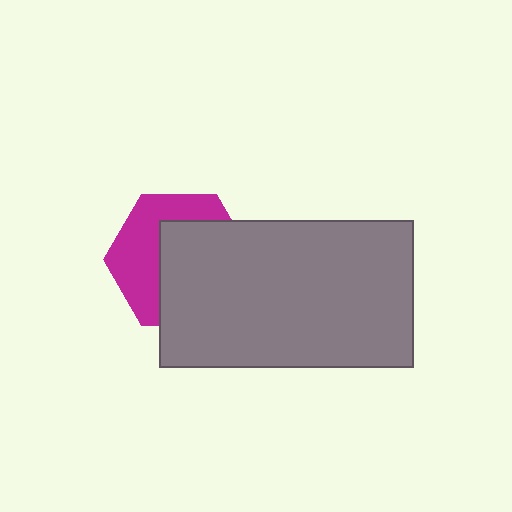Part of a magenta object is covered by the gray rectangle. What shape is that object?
It is a hexagon.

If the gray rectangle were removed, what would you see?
You would see the complete magenta hexagon.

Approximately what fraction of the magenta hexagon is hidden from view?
Roughly 56% of the magenta hexagon is hidden behind the gray rectangle.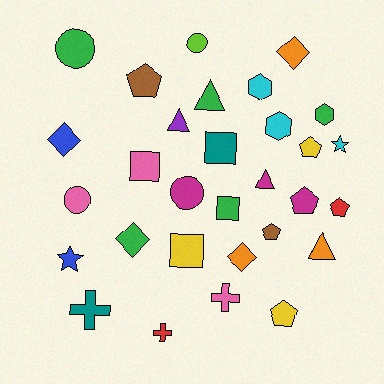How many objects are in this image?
There are 30 objects.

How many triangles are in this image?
There are 4 triangles.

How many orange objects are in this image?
There are 3 orange objects.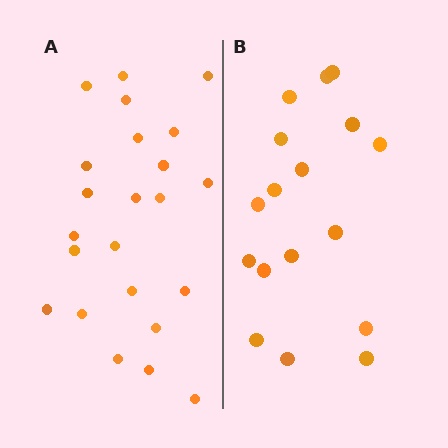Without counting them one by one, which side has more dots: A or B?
Region A (the left region) has more dots.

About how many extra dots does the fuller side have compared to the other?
Region A has about 6 more dots than region B.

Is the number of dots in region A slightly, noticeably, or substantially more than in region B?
Region A has noticeably more, but not dramatically so. The ratio is roughly 1.4 to 1.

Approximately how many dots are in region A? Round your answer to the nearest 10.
About 20 dots. (The exact count is 23, which rounds to 20.)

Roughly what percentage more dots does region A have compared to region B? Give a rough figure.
About 35% more.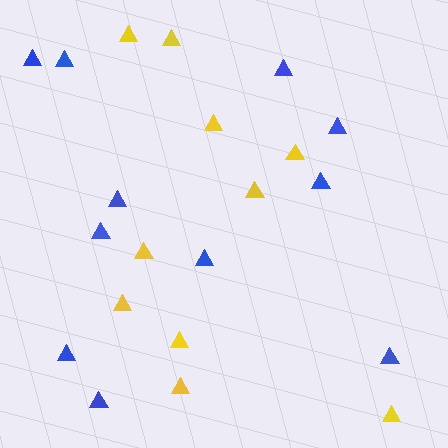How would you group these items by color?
There are 2 groups: one group of blue triangles (11) and one group of yellow triangles (10).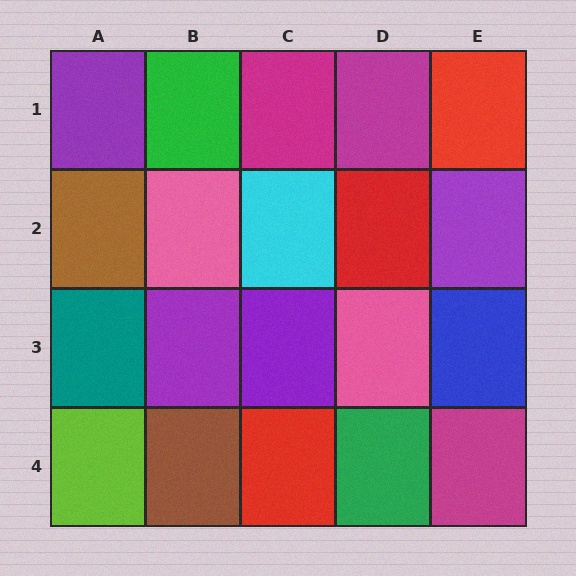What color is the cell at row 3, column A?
Teal.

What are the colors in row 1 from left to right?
Purple, green, magenta, magenta, red.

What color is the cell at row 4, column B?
Brown.